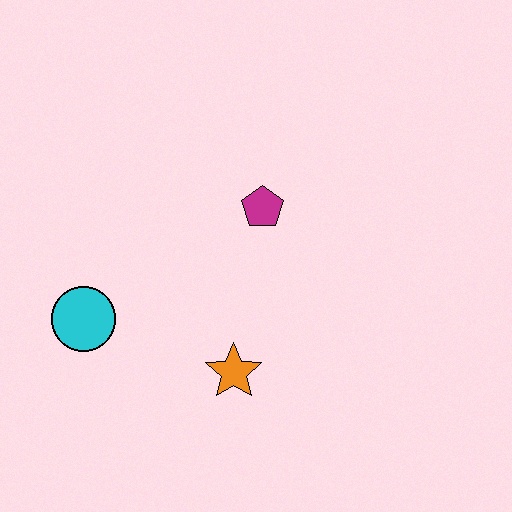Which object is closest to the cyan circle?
The orange star is closest to the cyan circle.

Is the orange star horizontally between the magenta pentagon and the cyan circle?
Yes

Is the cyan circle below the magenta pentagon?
Yes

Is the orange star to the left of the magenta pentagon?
Yes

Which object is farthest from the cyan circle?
The magenta pentagon is farthest from the cyan circle.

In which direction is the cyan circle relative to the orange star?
The cyan circle is to the left of the orange star.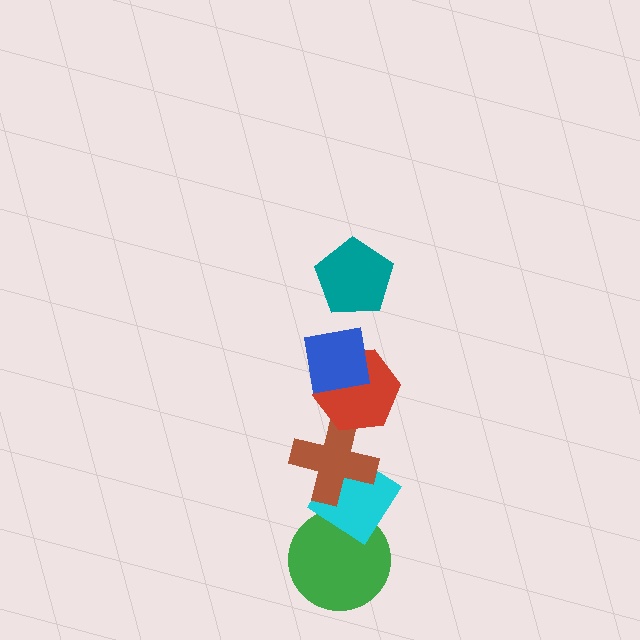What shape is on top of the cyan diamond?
The brown cross is on top of the cyan diamond.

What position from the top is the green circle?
The green circle is 6th from the top.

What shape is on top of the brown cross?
The red hexagon is on top of the brown cross.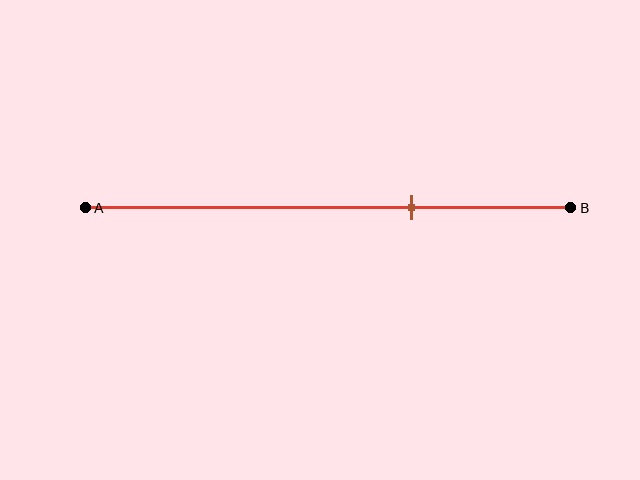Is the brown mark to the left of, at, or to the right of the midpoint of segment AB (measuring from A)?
The brown mark is to the right of the midpoint of segment AB.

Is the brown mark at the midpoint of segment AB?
No, the mark is at about 65% from A, not at the 50% midpoint.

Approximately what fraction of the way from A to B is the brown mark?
The brown mark is approximately 65% of the way from A to B.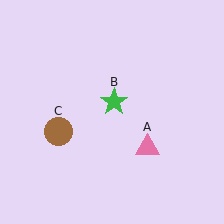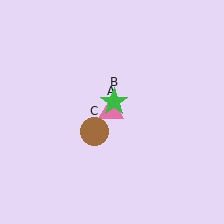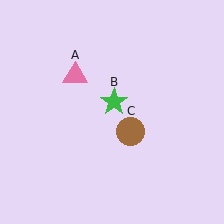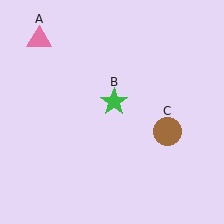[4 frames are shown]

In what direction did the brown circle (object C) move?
The brown circle (object C) moved right.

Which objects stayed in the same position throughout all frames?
Green star (object B) remained stationary.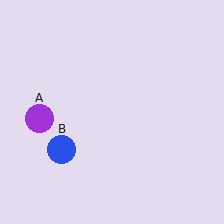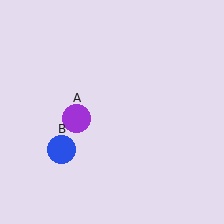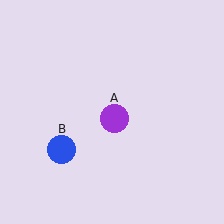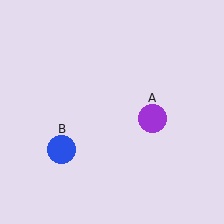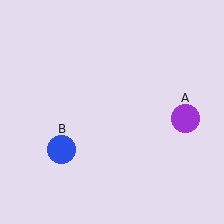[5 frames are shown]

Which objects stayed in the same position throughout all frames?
Blue circle (object B) remained stationary.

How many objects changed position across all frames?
1 object changed position: purple circle (object A).